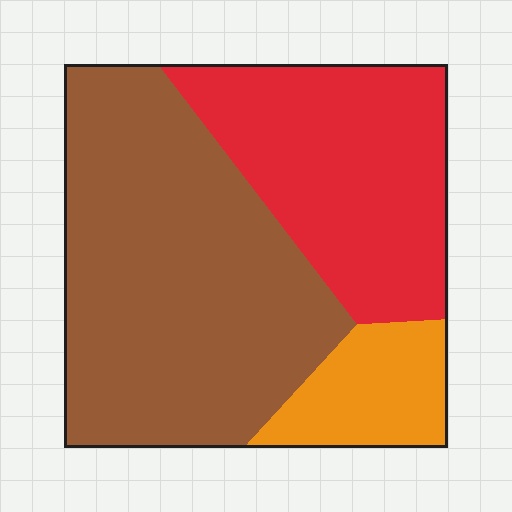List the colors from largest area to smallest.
From largest to smallest: brown, red, orange.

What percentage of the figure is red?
Red covers about 35% of the figure.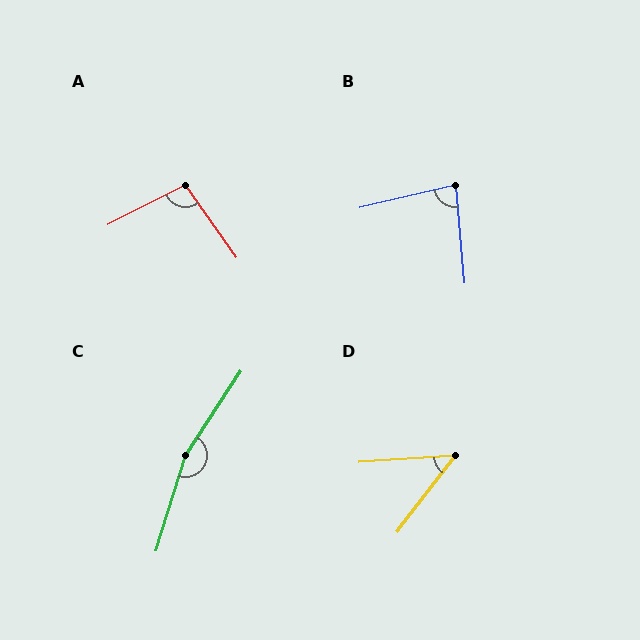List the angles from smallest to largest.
D (49°), B (82°), A (99°), C (164°).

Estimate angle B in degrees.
Approximately 82 degrees.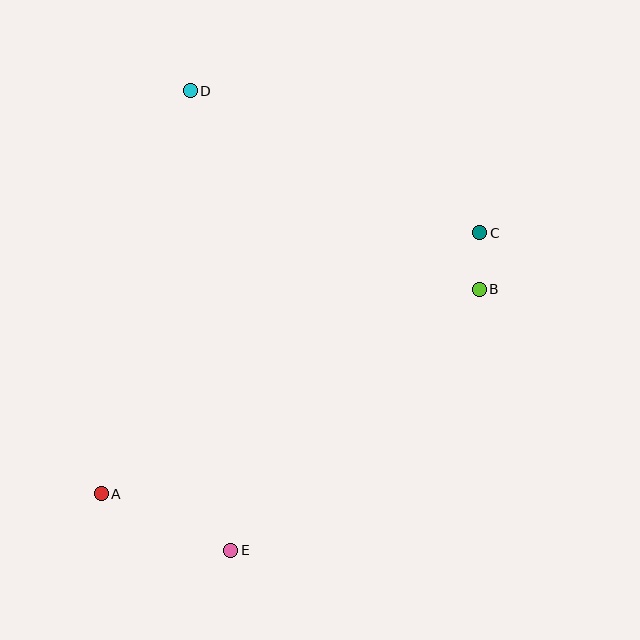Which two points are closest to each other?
Points B and C are closest to each other.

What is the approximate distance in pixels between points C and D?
The distance between C and D is approximately 322 pixels.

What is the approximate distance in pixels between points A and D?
The distance between A and D is approximately 412 pixels.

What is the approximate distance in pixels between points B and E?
The distance between B and E is approximately 360 pixels.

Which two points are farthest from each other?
Points D and E are farthest from each other.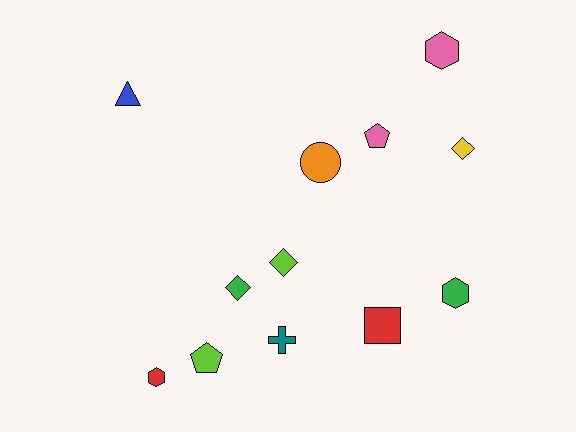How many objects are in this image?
There are 12 objects.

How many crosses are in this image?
There is 1 cross.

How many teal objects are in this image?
There is 1 teal object.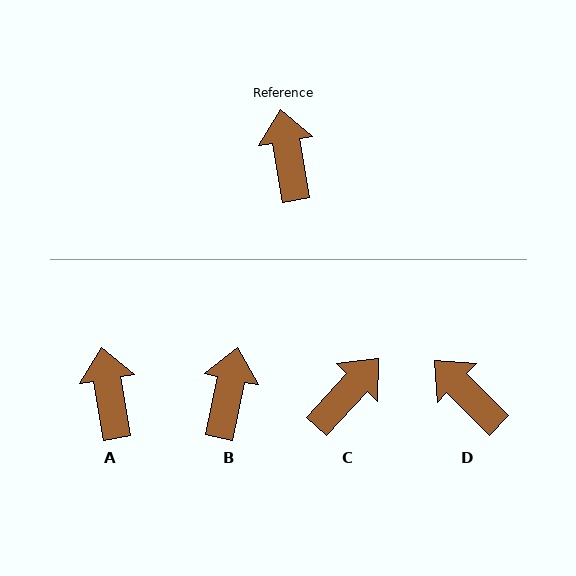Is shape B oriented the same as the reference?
No, it is off by about 21 degrees.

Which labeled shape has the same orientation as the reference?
A.